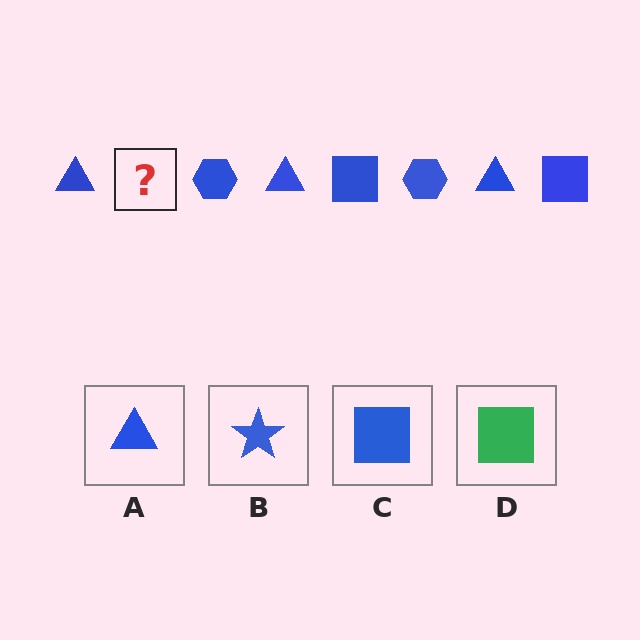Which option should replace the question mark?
Option C.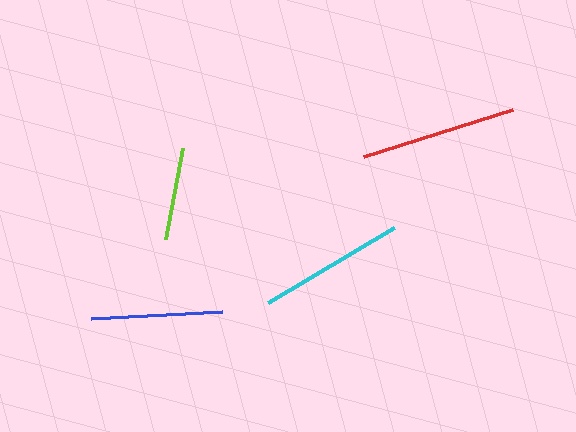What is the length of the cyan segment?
The cyan segment is approximately 147 pixels long.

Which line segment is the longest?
The red line is the longest at approximately 156 pixels.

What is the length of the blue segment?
The blue segment is approximately 131 pixels long.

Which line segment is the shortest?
The lime line is the shortest at approximately 92 pixels.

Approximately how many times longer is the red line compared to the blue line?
The red line is approximately 1.2 times the length of the blue line.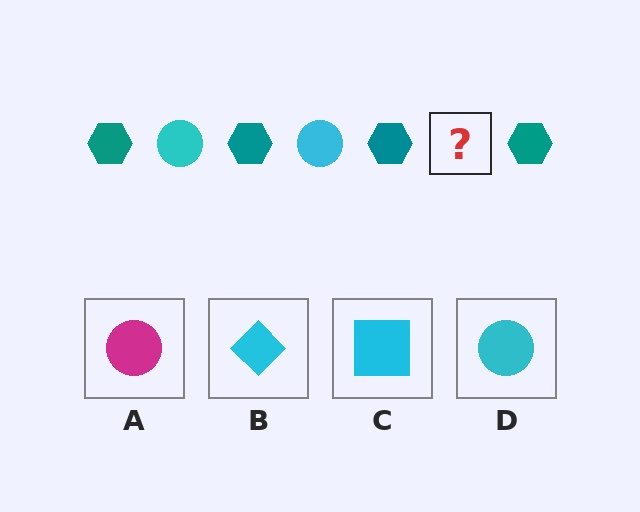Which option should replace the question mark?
Option D.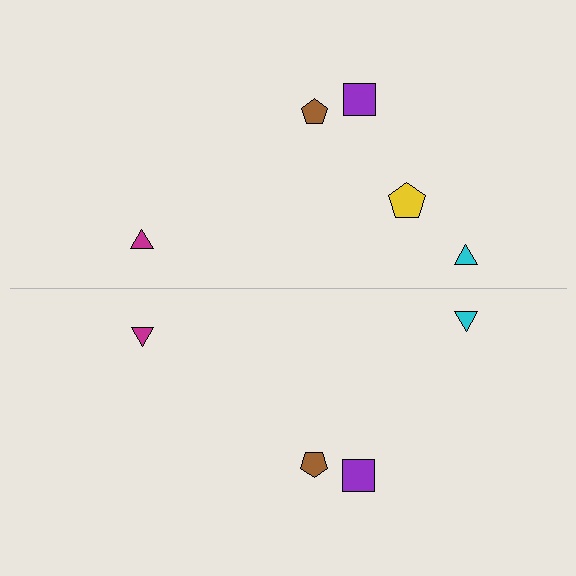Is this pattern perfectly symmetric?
No, the pattern is not perfectly symmetric. A yellow pentagon is missing from the bottom side.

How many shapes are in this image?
There are 9 shapes in this image.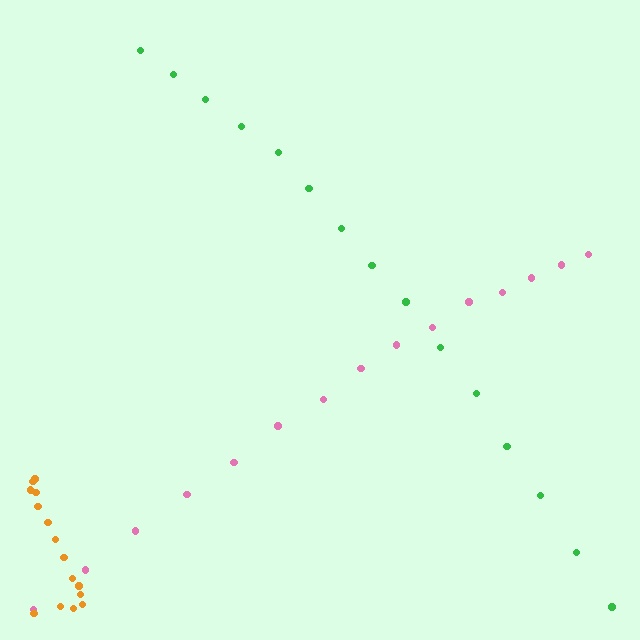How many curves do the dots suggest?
There are 3 distinct paths.